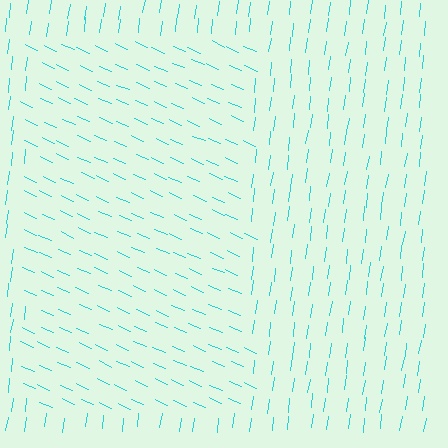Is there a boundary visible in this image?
Yes, there is a texture boundary formed by a change in line orientation.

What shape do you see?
I see a rectangle.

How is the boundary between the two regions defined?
The boundary is defined purely by a change in line orientation (approximately 73 degrees difference). All lines are the same color and thickness.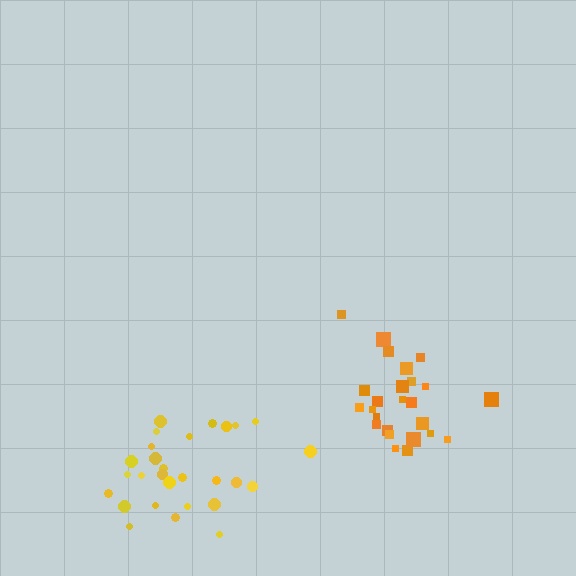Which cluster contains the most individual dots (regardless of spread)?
Yellow (28).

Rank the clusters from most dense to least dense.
orange, yellow.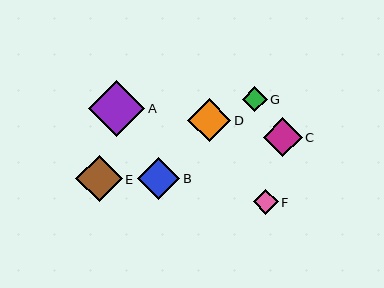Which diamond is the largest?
Diamond A is the largest with a size of approximately 56 pixels.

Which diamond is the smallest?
Diamond F is the smallest with a size of approximately 25 pixels.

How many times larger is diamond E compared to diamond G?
Diamond E is approximately 1.8 times the size of diamond G.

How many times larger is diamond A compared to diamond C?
Diamond A is approximately 1.4 times the size of diamond C.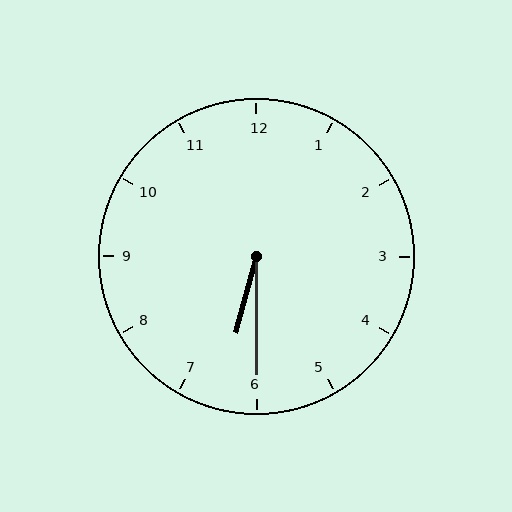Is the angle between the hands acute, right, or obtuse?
It is acute.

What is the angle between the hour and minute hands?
Approximately 15 degrees.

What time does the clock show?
6:30.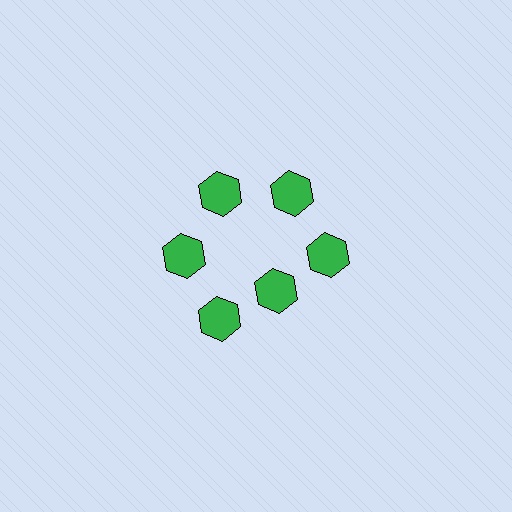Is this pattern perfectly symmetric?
No. The 6 green hexagons are arranged in a ring, but one element near the 5 o'clock position is pulled inward toward the center, breaking the 6-fold rotational symmetry.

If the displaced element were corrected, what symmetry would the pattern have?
It would have 6-fold rotational symmetry — the pattern would map onto itself every 60 degrees.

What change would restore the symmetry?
The symmetry would be restored by moving it outward, back onto the ring so that all 6 hexagons sit at equal angles and equal distance from the center.